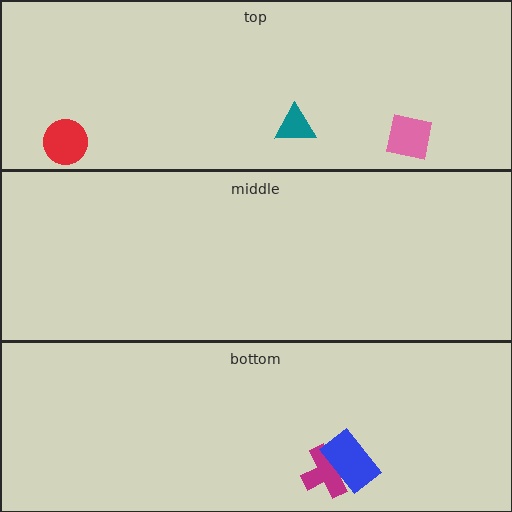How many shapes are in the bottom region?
2.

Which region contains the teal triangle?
The top region.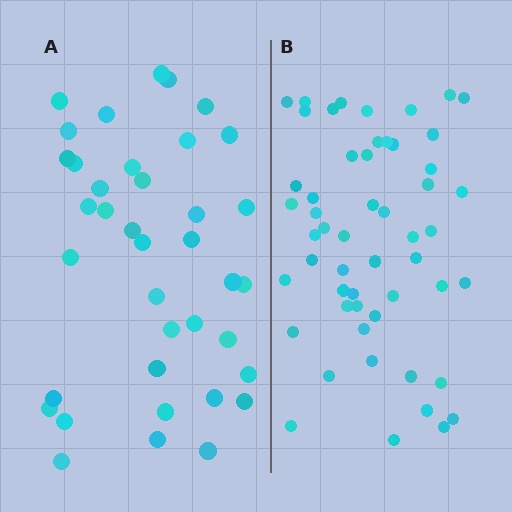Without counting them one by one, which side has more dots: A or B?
Region B (the right region) has more dots.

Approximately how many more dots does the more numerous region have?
Region B has approximately 15 more dots than region A.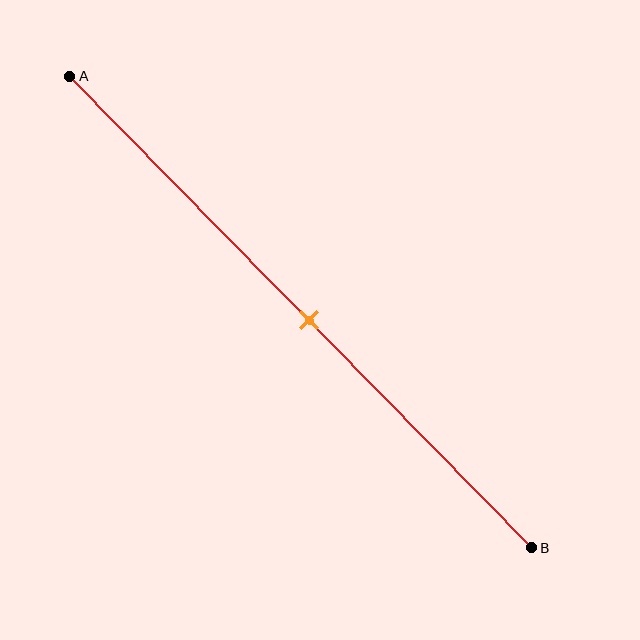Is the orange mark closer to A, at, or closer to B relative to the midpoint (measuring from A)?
The orange mark is approximately at the midpoint of segment AB.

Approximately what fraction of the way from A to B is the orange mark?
The orange mark is approximately 50% of the way from A to B.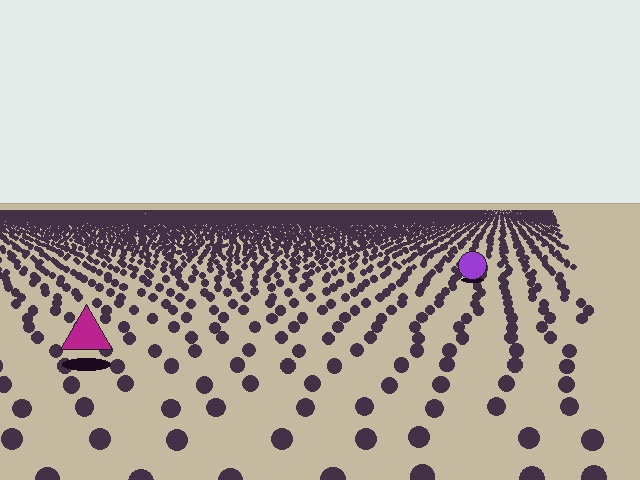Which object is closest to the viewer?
The magenta triangle is closest. The texture marks near it are larger and more spread out.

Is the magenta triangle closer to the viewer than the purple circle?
Yes. The magenta triangle is closer — you can tell from the texture gradient: the ground texture is coarser near it.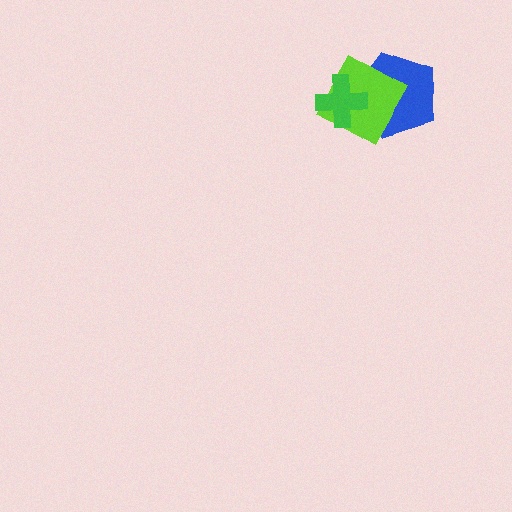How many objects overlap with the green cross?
2 objects overlap with the green cross.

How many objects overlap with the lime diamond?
2 objects overlap with the lime diamond.